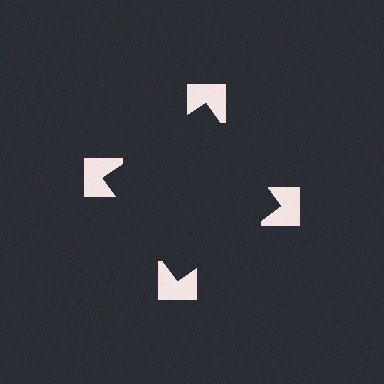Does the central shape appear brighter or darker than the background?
It typically appears slightly darker than the background, even though no actual brightness change is drawn.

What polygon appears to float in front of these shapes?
An illusory square — its edges are inferred from the aligned wedge cuts in the notched squares, not physically drawn.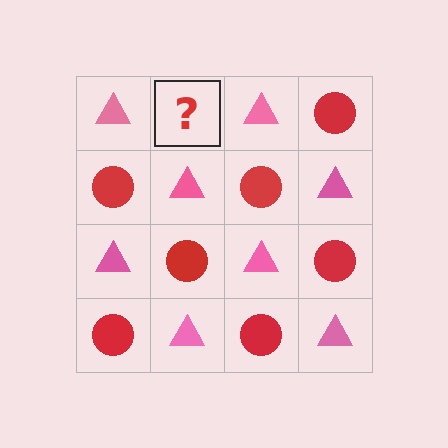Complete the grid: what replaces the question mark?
The question mark should be replaced with a red circle.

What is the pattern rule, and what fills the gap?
The rule is that it alternates pink triangle and red circle in a checkerboard pattern. The gap should be filled with a red circle.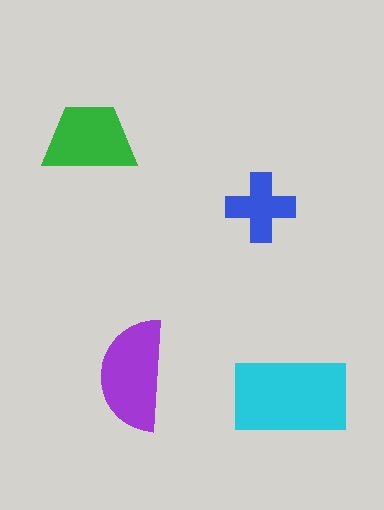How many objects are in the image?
There are 4 objects in the image.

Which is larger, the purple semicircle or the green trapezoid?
The purple semicircle.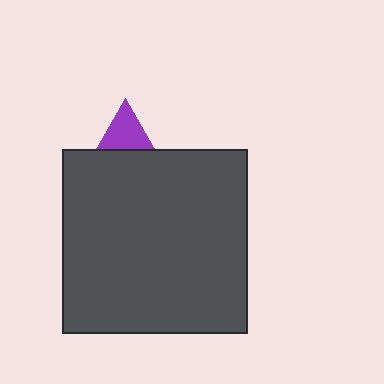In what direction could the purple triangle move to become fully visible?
The purple triangle could move up. That would shift it out from behind the dark gray square entirely.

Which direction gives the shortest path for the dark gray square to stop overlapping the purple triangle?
Moving down gives the shortest separation.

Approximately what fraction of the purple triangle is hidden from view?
Roughly 63% of the purple triangle is hidden behind the dark gray square.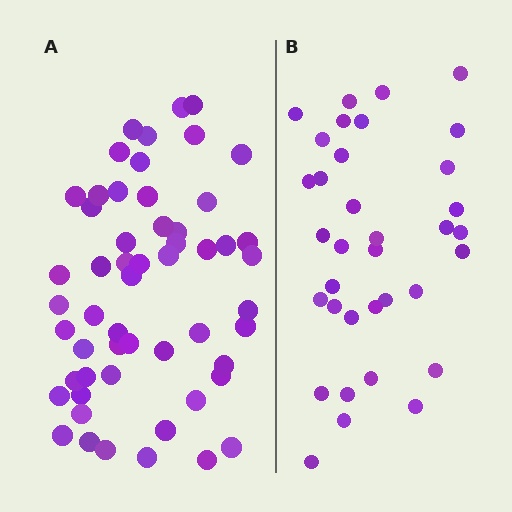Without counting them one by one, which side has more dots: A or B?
Region A (the left region) has more dots.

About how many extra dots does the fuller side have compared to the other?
Region A has approximately 20 more dots than region B.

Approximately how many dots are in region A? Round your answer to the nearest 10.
About 60 dots. (The exact count is 55, which rounds to 60.)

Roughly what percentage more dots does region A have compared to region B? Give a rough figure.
About 55% more.